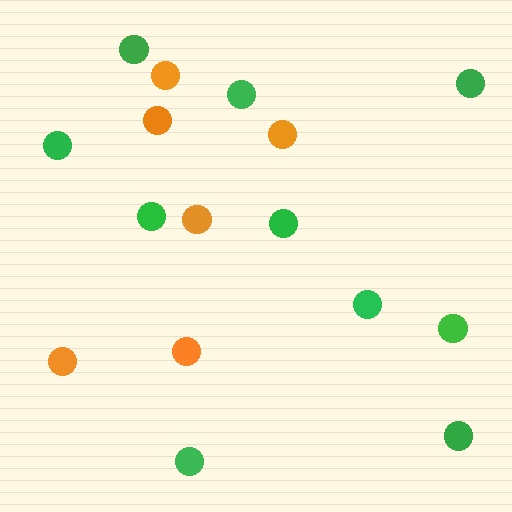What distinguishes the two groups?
There are 2 groups: one group of green circles (10) and one group of orange circles (6).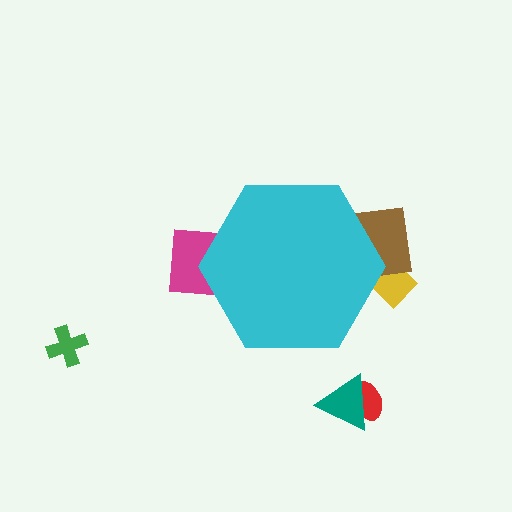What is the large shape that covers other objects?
A cyan hexagon.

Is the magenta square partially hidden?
Yes, the magenta square is partially hidden behind the cyan hexagon.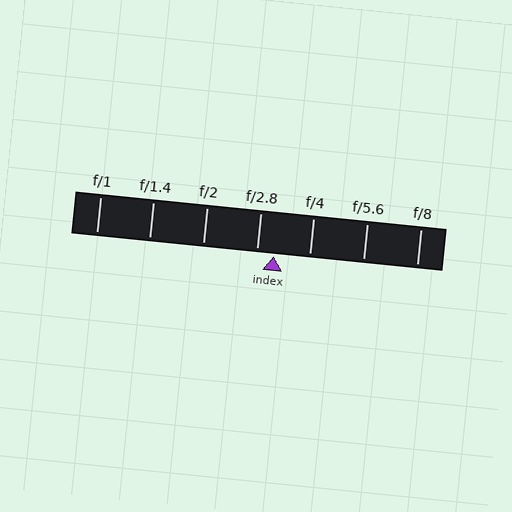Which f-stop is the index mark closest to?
The index mark is closest to f/2.8.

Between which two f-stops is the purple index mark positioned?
The index mark is between f/2.8 and f/4.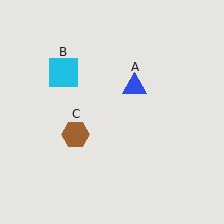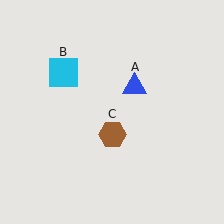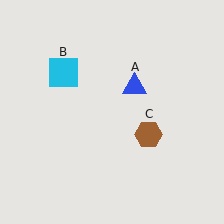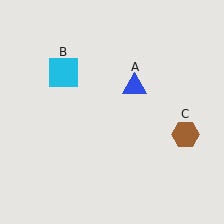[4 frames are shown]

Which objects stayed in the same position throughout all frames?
Blue triangle (object A) and cyan square (object B) remained stationary.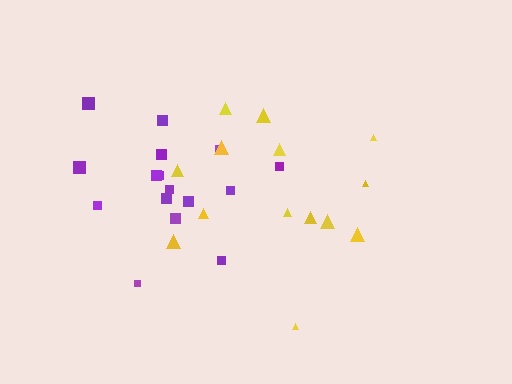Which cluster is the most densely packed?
Purple.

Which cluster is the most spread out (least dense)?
Yellow.